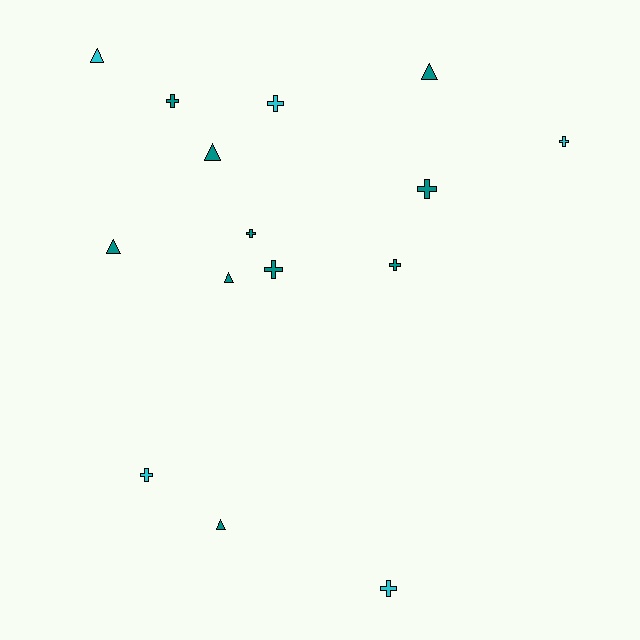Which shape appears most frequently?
Cross, with 9 objects.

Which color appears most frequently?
Teal, with 10 objects.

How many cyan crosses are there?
There are 4 cyan crosses.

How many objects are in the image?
There are 15 objects.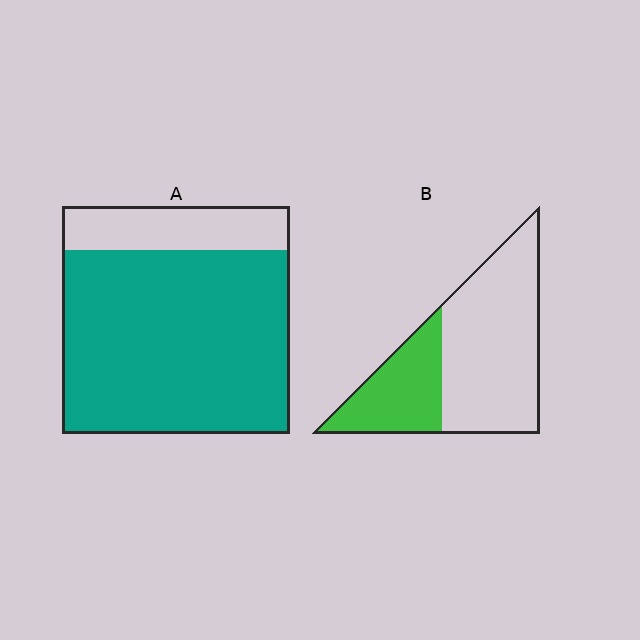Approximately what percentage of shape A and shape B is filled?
A is approximately 80% and B is approximately 35%.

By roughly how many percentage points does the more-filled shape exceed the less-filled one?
By roughly 50 percentage points (A over B).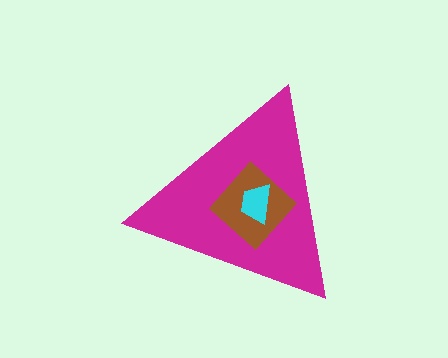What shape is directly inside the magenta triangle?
The brown diamond.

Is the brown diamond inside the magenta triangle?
Yes.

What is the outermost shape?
The magenta triangle.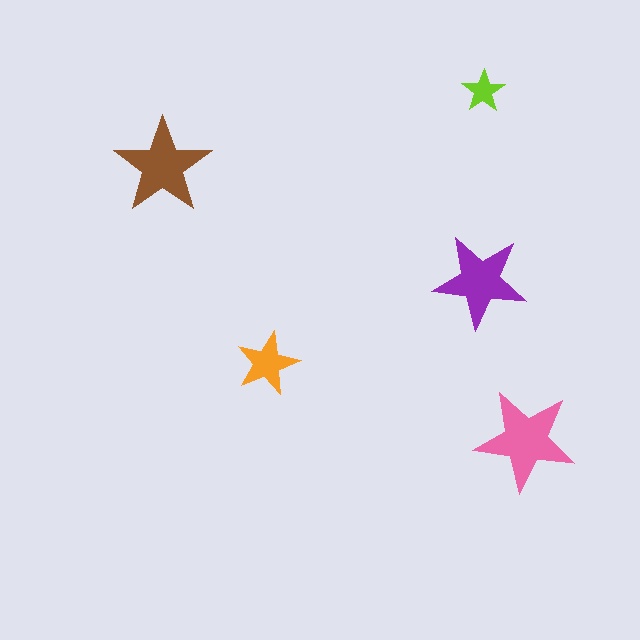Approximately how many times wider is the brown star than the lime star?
About 2.5 times wider.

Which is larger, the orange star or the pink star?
The pink one.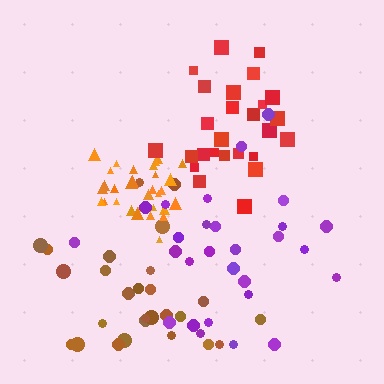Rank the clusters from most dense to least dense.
orange, red, brown, purple.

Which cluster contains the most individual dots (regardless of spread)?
Orange (31).